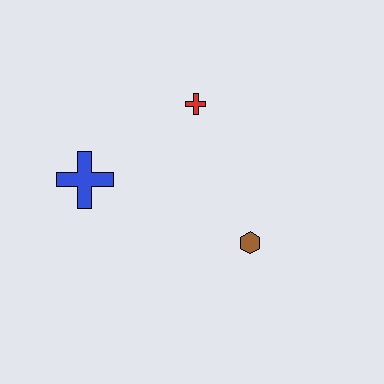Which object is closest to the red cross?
The blue cross is closest to the red cross.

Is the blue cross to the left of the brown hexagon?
Yes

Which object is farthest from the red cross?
The brown hexagon is farthest from the red cross.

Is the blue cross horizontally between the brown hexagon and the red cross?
No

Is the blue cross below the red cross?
Yes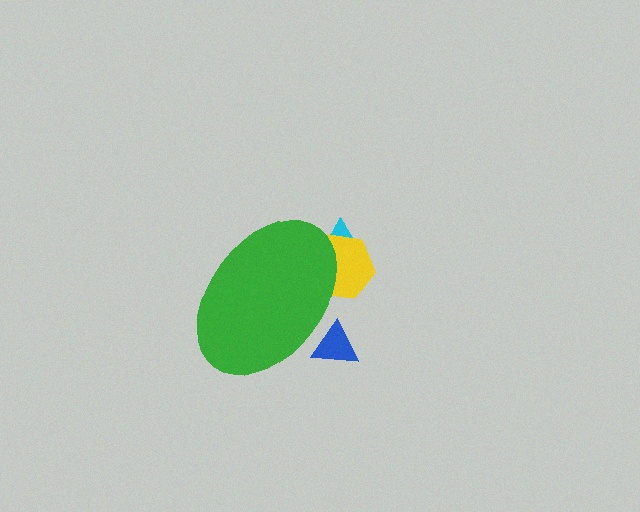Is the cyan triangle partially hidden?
Yes, the cyan triangle is partially hidden behind the green ellipse.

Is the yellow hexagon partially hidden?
Yes, the yellow hexagon is partially hidden behind the green ellipse.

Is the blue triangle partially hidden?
Yes, the blue triangle is partially hidden behind the green ellipse.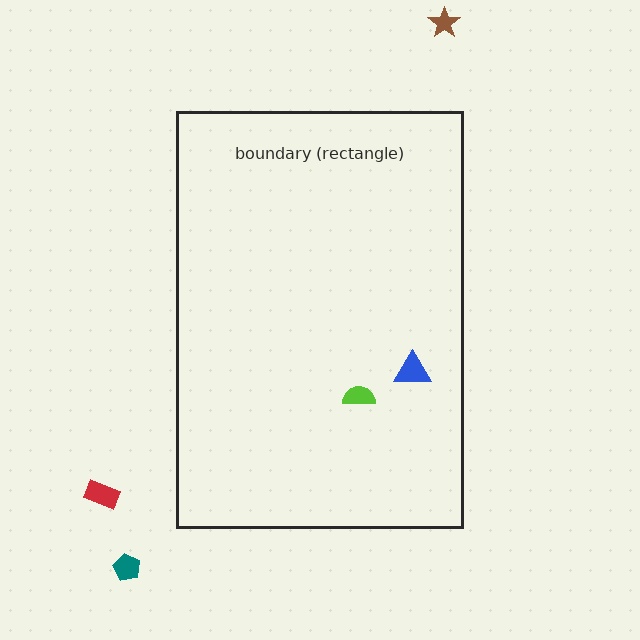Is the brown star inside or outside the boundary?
Outside.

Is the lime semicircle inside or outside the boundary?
Inside.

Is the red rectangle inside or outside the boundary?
Outside.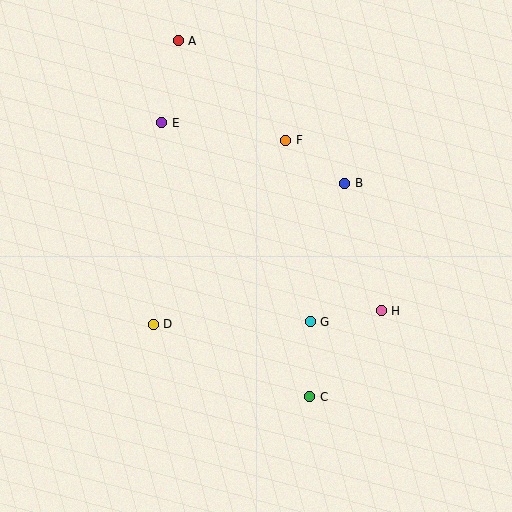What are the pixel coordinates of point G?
Point G is at (310, 322).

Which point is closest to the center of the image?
Point G at (310, 322) is closest to the center.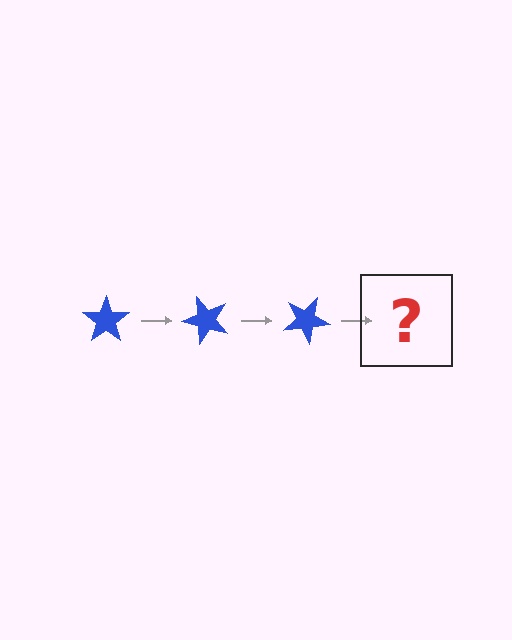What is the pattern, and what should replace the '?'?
The pattern is that the star rotates 50 degrees each step. The '?' should be a blue star rotated 150 degrees.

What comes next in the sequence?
The next element should be a blue star rotated 150 degrees.